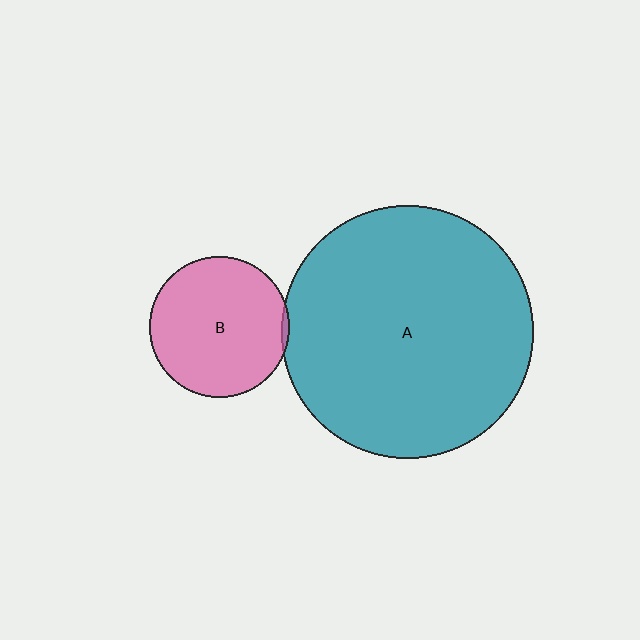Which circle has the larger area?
Circle A (teal).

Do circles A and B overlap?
Yes.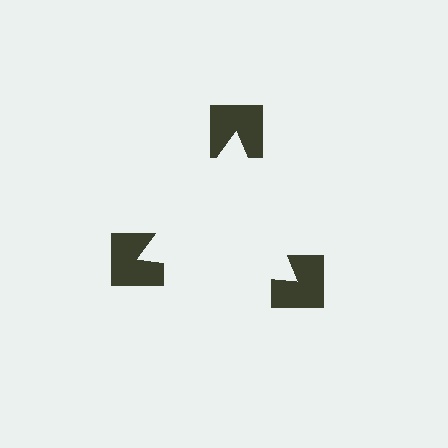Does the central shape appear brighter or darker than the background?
It typically appears slightly brighter than the background, even though no actual brightness change is drawn.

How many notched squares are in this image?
There are 3 — one at each vertex of the illusory triangle.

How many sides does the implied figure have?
3 sides.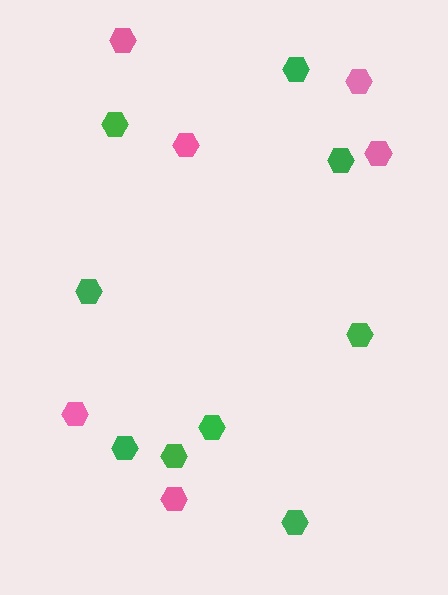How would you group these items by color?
There are 2 groups: one group of green hexagons (9) and one group of pink hexagons (6).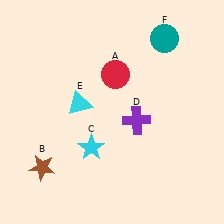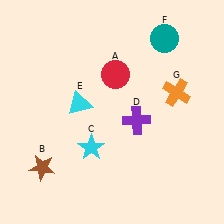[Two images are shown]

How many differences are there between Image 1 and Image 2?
There is 1 difference between the two images.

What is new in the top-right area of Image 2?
An orange cross (G) was added in the top-right area of Image 2.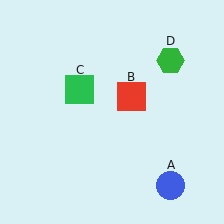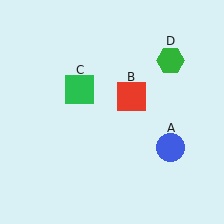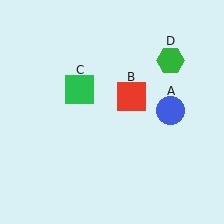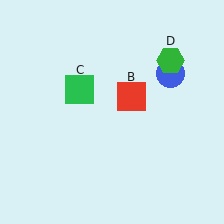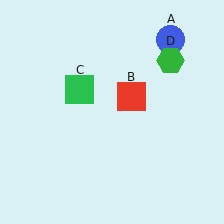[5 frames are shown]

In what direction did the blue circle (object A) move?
The blue circle (object A) moved up.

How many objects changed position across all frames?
1 object changed position: blue circle (object A).